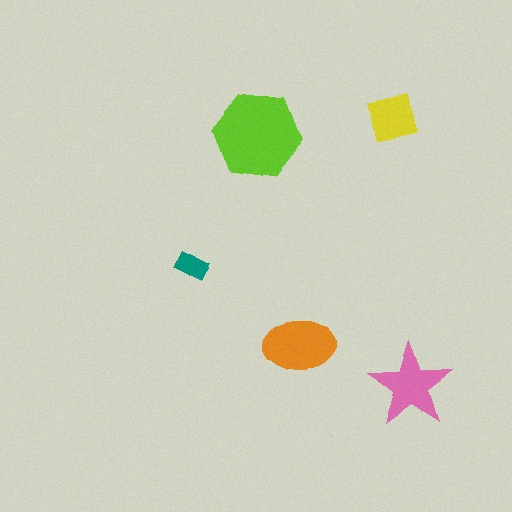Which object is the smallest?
The teal rectangle.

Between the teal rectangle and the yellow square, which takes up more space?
The yellow square.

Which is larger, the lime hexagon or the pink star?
The lime hexagon.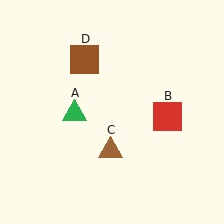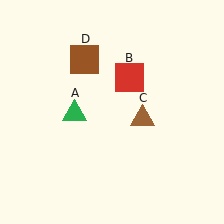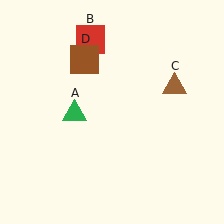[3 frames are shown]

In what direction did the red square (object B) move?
The red square (object B) moved up and to the left.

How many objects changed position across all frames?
2 objects changed position: red square (object B), brown triangle (object C).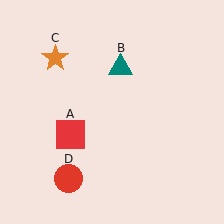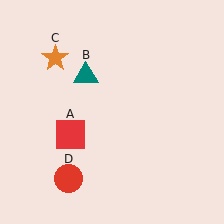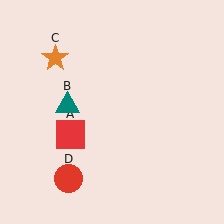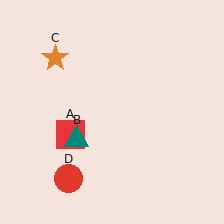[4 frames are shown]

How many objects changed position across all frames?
1 object changed position: teal triangle (object B).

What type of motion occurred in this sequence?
The teal triangle (object B) rotated counterclockwise around the center of the scene.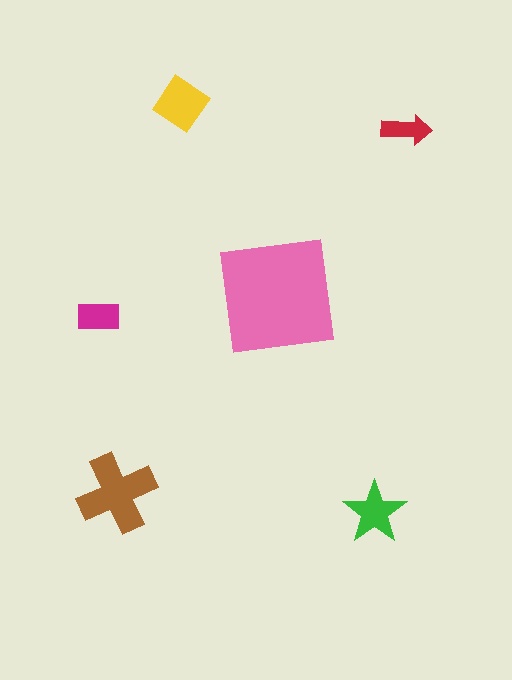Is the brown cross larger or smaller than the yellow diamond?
Larger.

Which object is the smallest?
The red arrow.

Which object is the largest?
The pink square.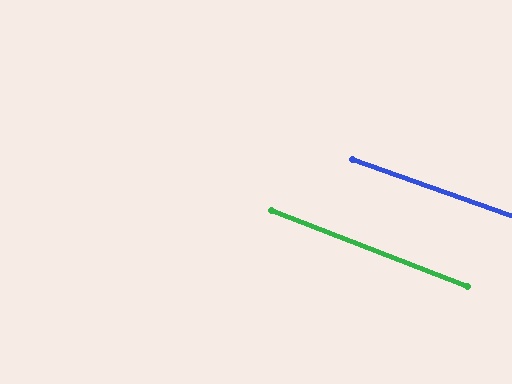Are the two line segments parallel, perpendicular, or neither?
Parallel — their directions differ by only 1.5°.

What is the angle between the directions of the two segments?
Approximately 2 degrees.